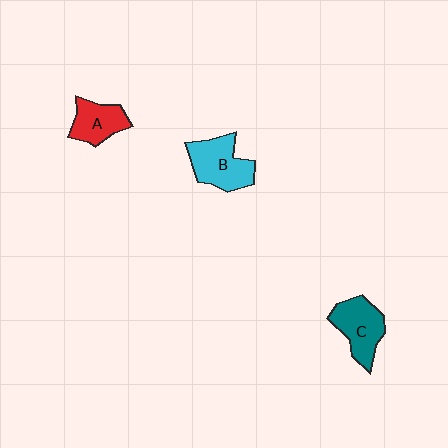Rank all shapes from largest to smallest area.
From largest to smallest: B (cyan), C (teal), A (red).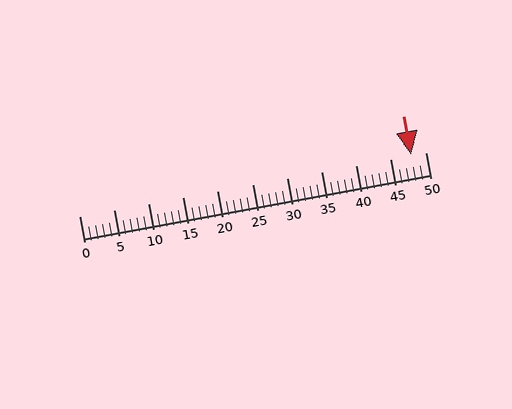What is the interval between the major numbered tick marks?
The major tick marks are spaced 5 units apart.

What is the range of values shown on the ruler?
The ruler shows values from 0 to 50.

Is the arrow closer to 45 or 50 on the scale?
The arrow is closer to 50.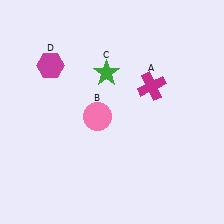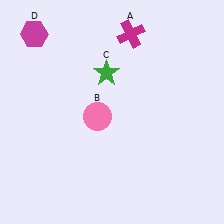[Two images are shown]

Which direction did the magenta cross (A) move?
The magenta cross (A) moved up.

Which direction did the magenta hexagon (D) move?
The magenta hexagon (D) moved up.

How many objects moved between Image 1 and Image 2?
2 objects moved between the two images.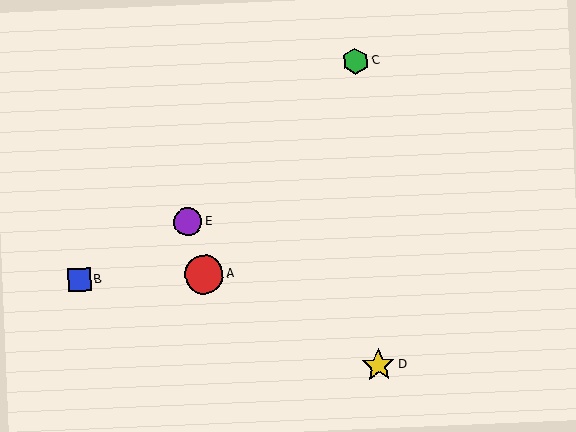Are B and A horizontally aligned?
Yes, both are at y≈280.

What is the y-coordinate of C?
Object C is at y≈61.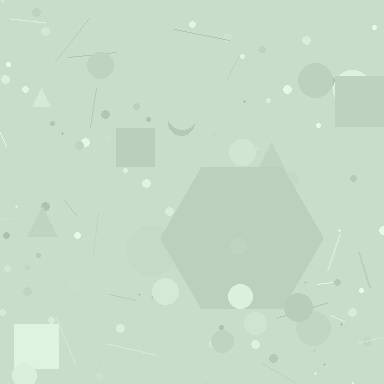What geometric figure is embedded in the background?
A hexagon is embedded in the background.